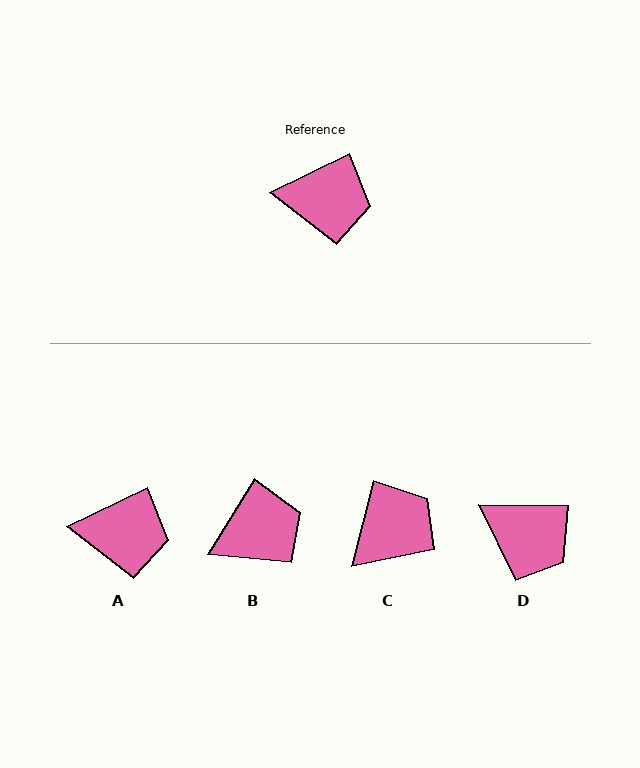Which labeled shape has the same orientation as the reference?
A.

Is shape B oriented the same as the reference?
No, it is off by about 33 degrees.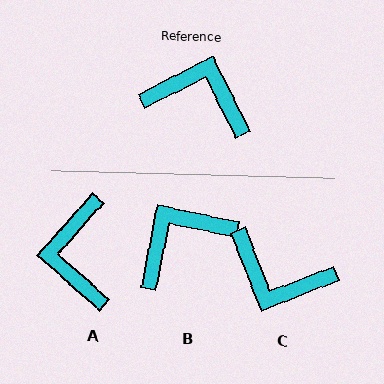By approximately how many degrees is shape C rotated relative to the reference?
Approximately 175 degrees counter-clockwise.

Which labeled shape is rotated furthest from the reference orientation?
C, about 175 degrees away.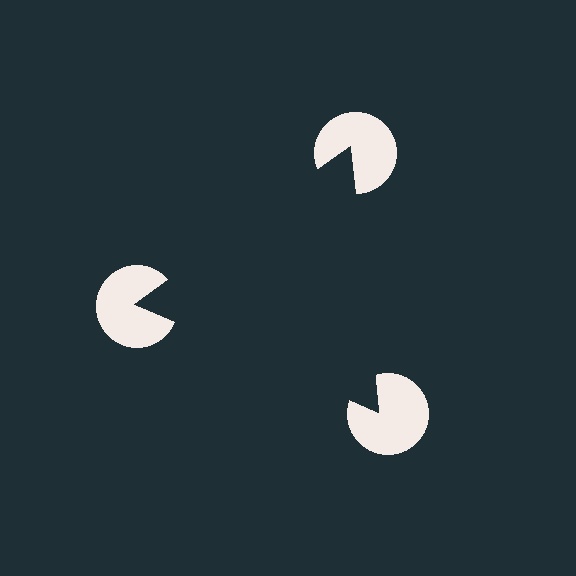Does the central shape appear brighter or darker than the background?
It typically appears slightly darker than the background, even though no actual brightness change is drawn.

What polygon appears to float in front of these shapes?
An illusory triangle — its edges are inferred from the aligned wedge cuts in the pac-man discs, not physically drawn.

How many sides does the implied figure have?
3 sides.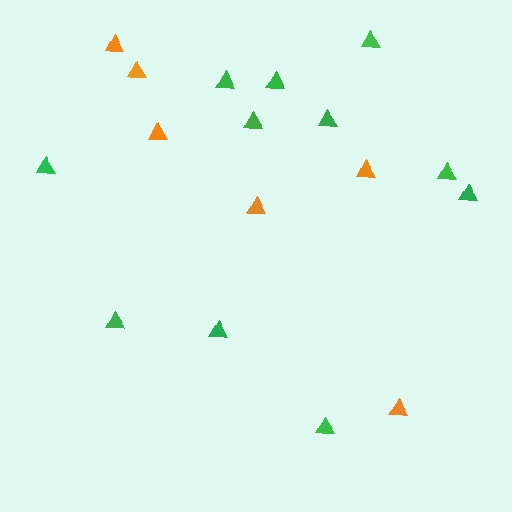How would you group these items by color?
There are 2 groups: one group of orange triangles (6) and one group of green triangles (11).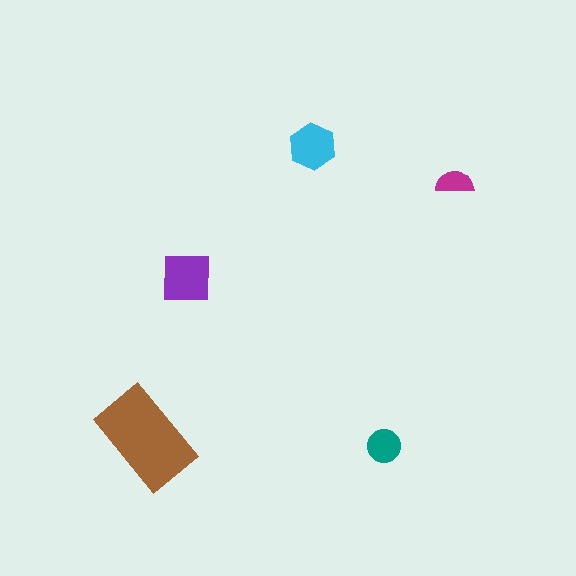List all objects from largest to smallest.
The brown rectangle, the purple square, the cyan hexagon, the teal circle, the magenta semicircle.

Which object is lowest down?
The teal circle is bottommost.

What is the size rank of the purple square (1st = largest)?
2nd.